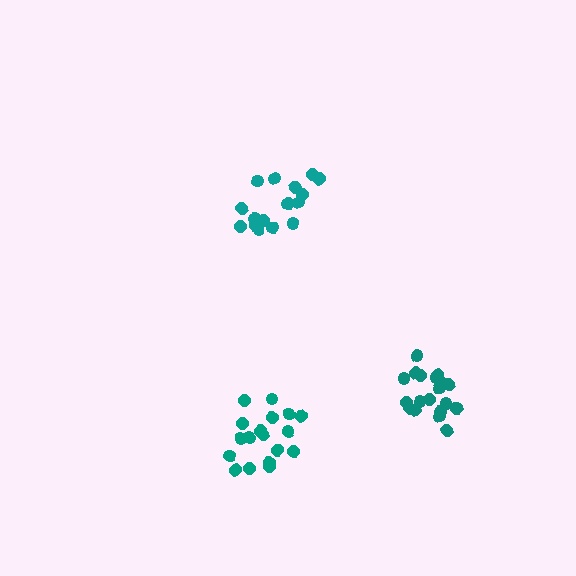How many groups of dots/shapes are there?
There are 3 groups.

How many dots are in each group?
Group 1: 17 dots, Group 2: 18 dots, Group 3: 20 dots (55 total).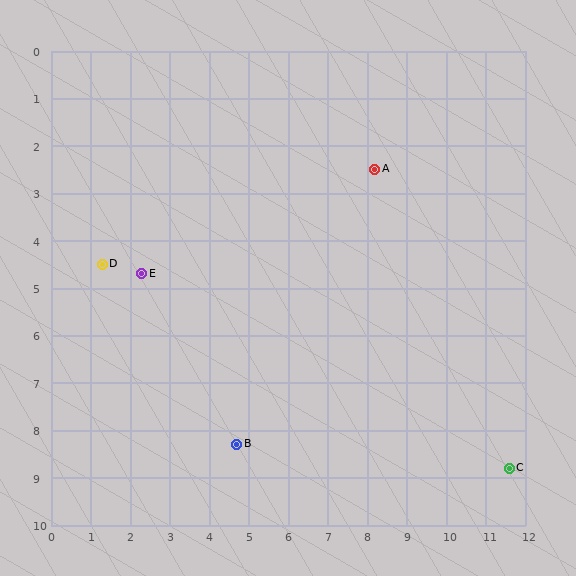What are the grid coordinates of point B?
Point B is at approximately (4.7, 8.3).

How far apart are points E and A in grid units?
Points E and A are about 6.3 grid units apart.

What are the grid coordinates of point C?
Point C is at approximately (11.6, 8.8).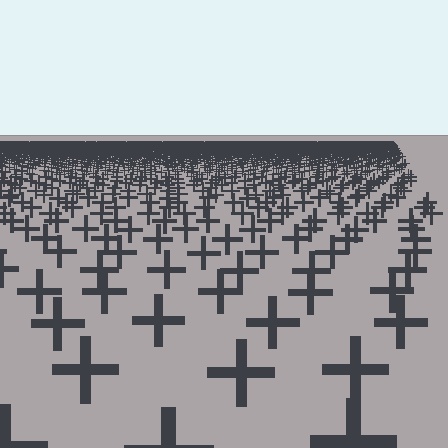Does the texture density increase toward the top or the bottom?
Density increases toward the top.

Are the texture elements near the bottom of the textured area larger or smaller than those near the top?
Larger. Near the bottom, elements are closer to the viewer and appear at a bigger on-screen size.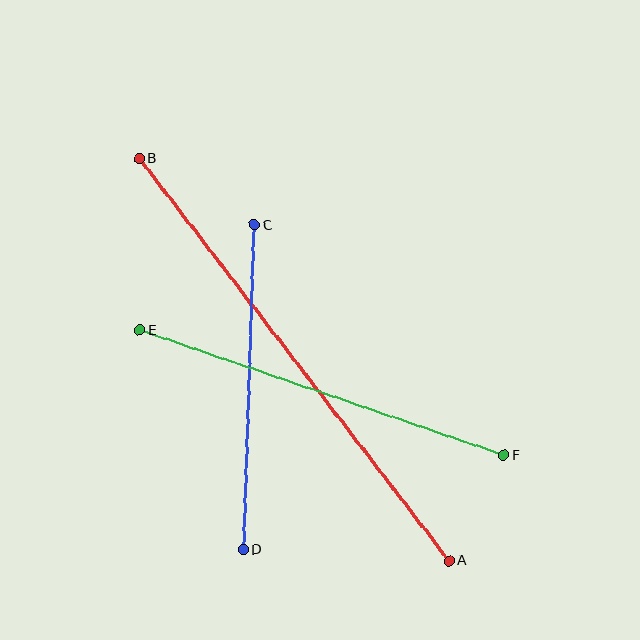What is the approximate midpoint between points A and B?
The midpoint is at approximately (294, 360) pixels.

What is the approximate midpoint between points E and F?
The midpoint is at approximately (322, 393) pixels.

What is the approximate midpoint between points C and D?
The midpoint is at approximately (249, 387) pixels.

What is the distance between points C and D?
The distance is approximately 325 pixels.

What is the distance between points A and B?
The distance is approximately 507 pixels.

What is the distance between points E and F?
The distance is approximately 385 pixels.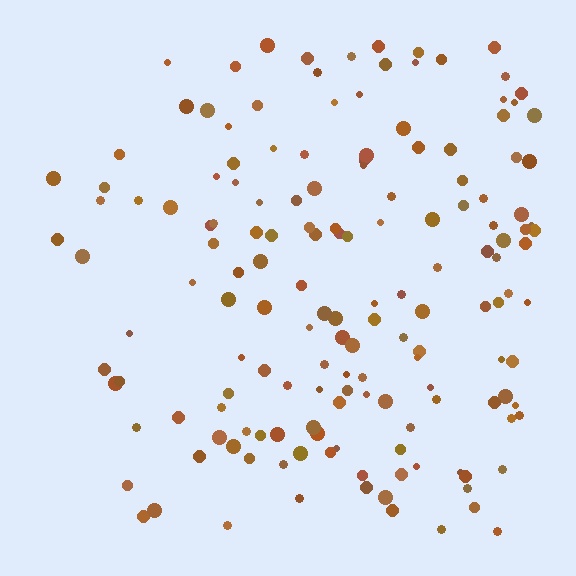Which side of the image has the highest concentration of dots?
The right.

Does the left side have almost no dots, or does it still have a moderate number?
Still a moderate number, just noticeably fewer than the right.